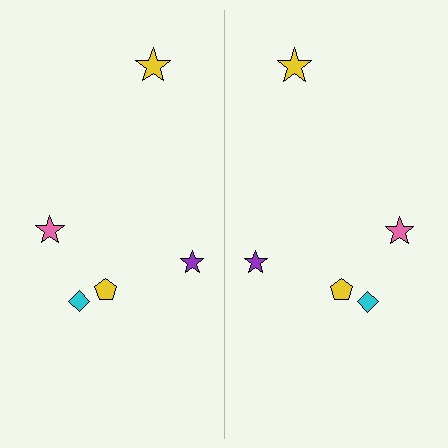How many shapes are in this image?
There are 10 shapes in this image.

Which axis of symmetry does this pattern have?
The pattern has a vertical axis of symmetry running through the center of the image.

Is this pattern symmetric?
Yes, this pattern has bilateral (reflection) symmetry.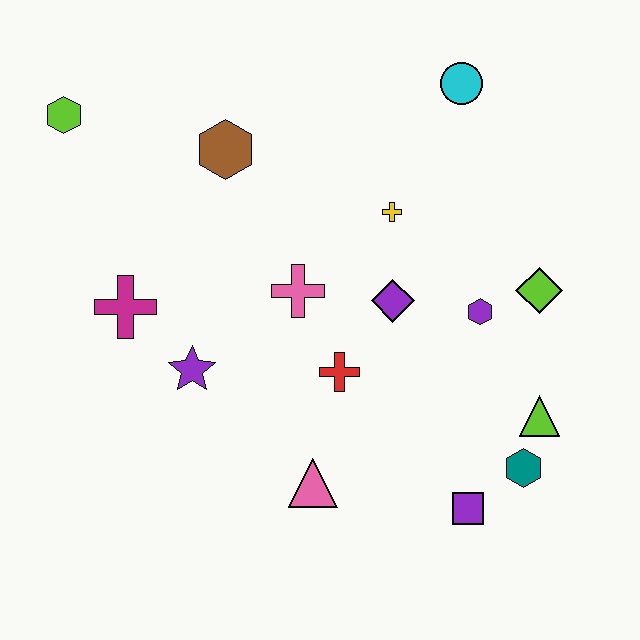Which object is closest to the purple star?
The magenta cross is closest to the purple star.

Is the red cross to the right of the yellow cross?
No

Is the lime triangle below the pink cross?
Yes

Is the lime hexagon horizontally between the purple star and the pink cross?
No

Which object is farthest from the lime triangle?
The lime hexagon is farthest from the lime triangle.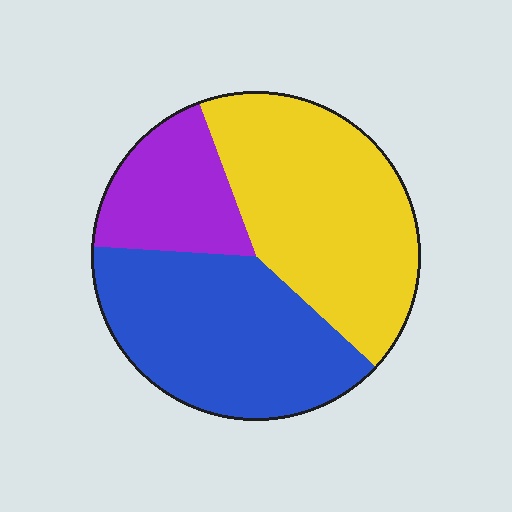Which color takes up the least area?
Purple, at roughly 20%.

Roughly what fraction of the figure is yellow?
Yellow takes up about two fifths (2/5) of the figure.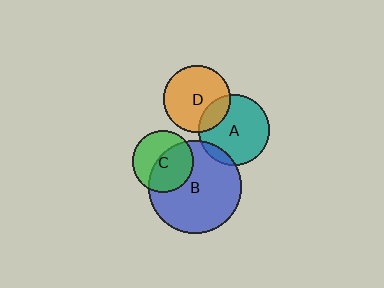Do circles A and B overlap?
Yes.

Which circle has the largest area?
Circle B (blue).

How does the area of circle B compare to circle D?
Approximately 2.0 times.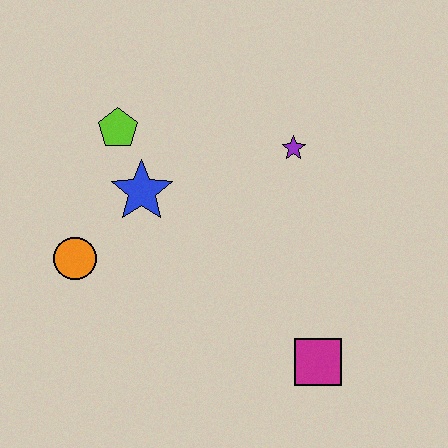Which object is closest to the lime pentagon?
The blue star is closest to the lime pentagon.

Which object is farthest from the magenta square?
The lime pentagon is farthest from the magenta square.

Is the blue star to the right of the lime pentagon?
Yes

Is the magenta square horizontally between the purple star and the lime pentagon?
No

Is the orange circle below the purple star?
Yes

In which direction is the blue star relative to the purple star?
The blue star is to the left of the purple star.